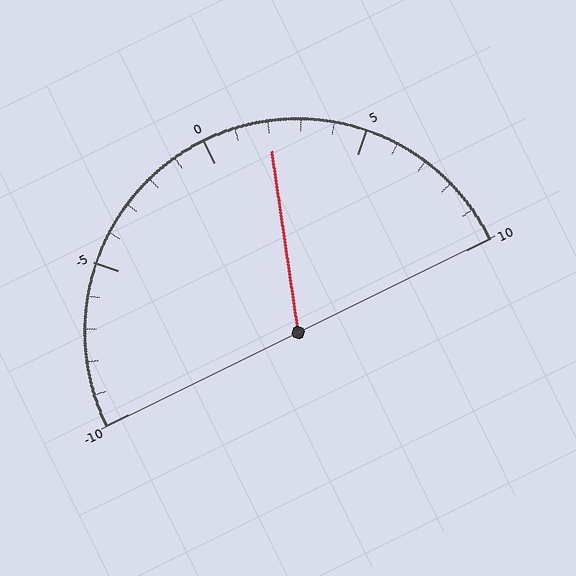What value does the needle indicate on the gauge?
The needle indicates approximately 2.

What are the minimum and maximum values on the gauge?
The gauge ranges from -10 to 10.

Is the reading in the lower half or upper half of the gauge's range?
The reading is in the upper half of the range (-10 to 10).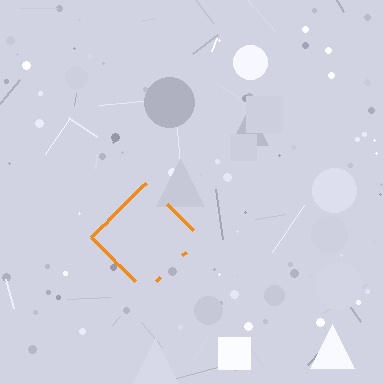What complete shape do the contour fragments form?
The contour fragments form a diamond.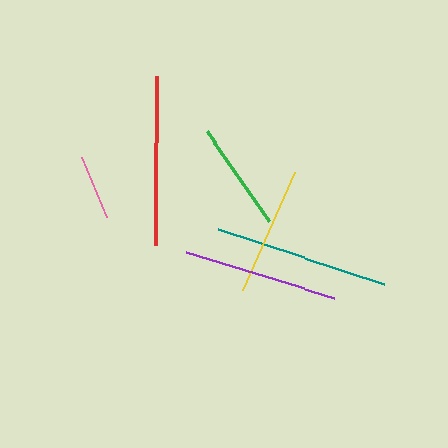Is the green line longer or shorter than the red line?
The red line is longer than the green line.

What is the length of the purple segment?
The purple segment is approximately 155 pixels long.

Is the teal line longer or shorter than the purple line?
The teal line is longer than the purple line.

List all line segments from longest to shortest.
From longest to shortest: teal, red, purple, yellow, green, pink.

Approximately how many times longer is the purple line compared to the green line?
The purple line is approximately 1.4 times the length of the green line.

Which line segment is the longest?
The teal line is the longest at approximately 175 pixels.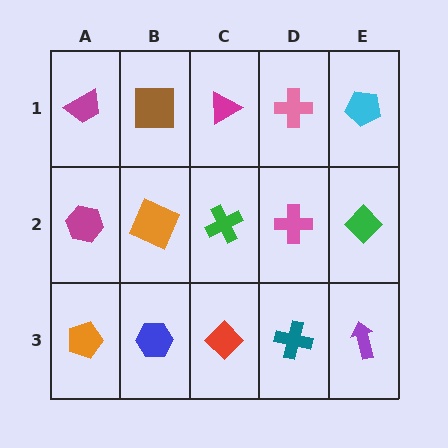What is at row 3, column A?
An orange pentagon.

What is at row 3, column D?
A teal cross.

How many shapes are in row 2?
5 shapes.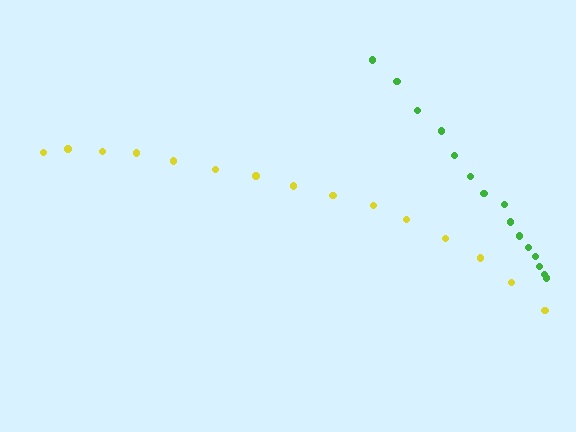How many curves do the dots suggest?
There are 2 distinct paths.